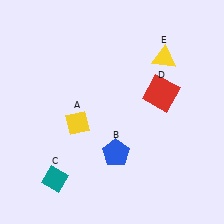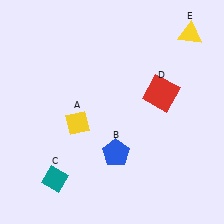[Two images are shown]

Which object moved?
The yellow triangle (E) moved right.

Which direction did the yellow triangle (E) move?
The yellow triangle (E) moved right.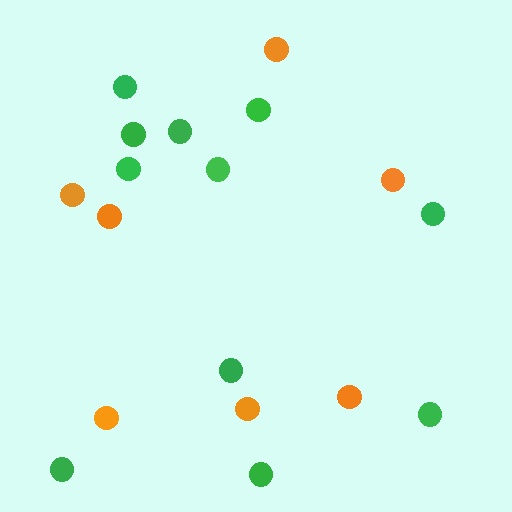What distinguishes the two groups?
There are 2 groups: one group of orange circles (7) and one group of green circles (11).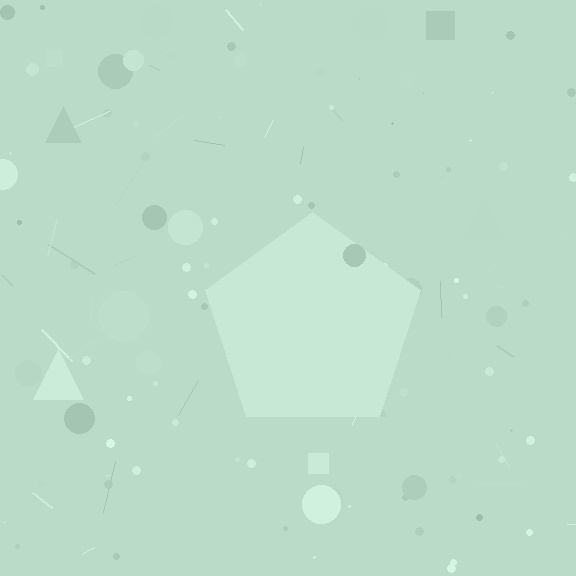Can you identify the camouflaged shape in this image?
The camouflaged shape is a pentagon.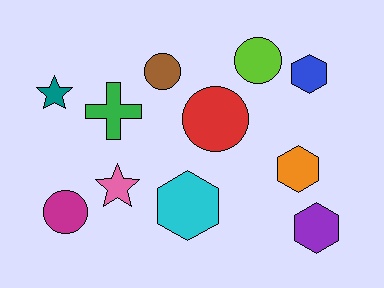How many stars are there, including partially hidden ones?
There are 2 stars.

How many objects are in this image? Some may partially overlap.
There are 11 objects.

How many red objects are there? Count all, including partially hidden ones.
There is 1 red object.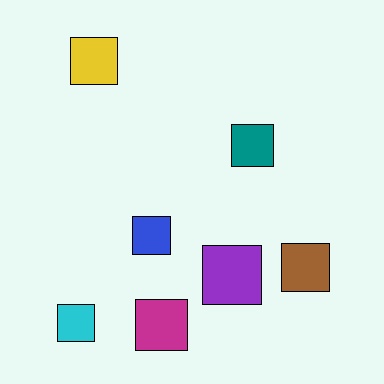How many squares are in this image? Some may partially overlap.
There are 7 squares.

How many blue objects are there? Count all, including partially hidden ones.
There is 1 blue object.